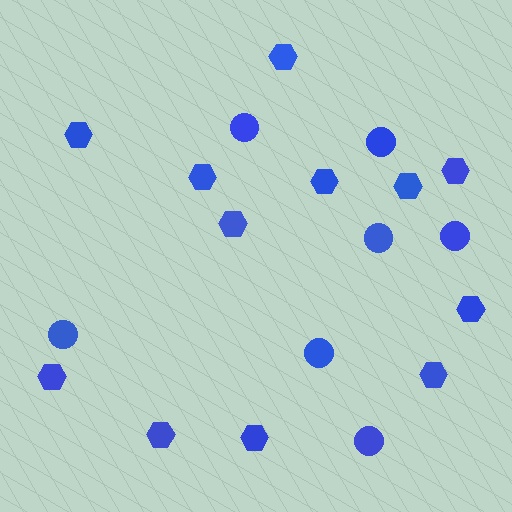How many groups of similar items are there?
There are 2 groups: one group of hexagons (12) and one group of circles (7).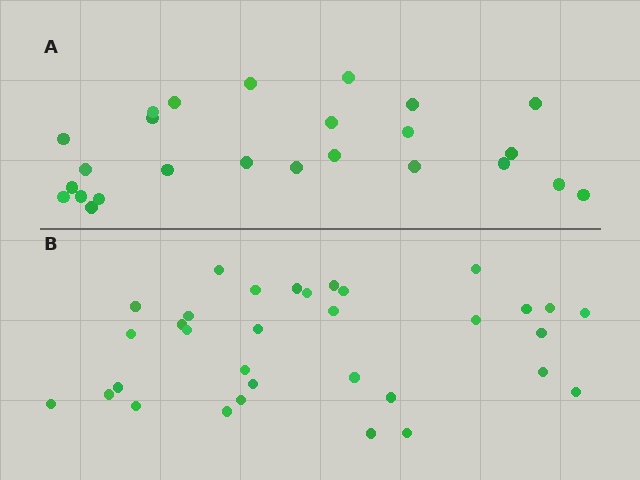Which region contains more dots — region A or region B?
Region B (the bottom region) has more dots.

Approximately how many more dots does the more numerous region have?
Region B has roughly 8 or so more dots than region A.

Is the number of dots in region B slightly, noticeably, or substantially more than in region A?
Region B has noticeably more, but not dramatically so. The ratio is roughly 1.3 to 1.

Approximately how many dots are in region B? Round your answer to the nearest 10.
About 30 dots. (The exact count is 33, which rounds to 30.)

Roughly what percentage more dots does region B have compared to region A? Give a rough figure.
About 30% more.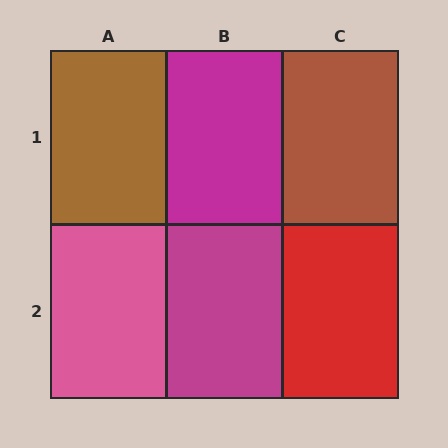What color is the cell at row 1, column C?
Brown.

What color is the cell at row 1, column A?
Brown.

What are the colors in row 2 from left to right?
Pink, magenta, red.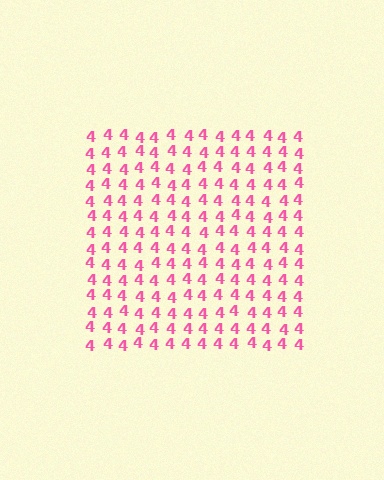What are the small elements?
The small elements are digit 4's.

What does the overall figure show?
The overall figure shows a square.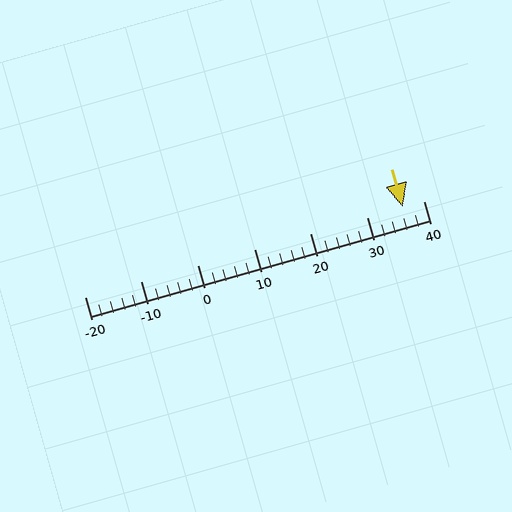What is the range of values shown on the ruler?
The ruler shows values from -20 to 40.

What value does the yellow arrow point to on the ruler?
The yellow arrow points to approximately 36.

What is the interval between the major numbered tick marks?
The major tick marks are spaced 10 units apart.